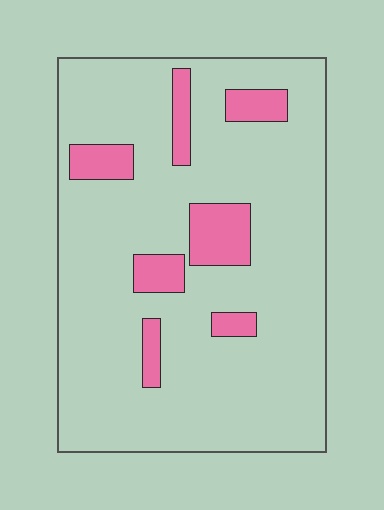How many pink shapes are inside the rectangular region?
7.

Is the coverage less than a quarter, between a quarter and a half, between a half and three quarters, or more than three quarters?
Less than a quarter.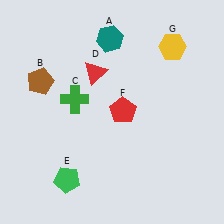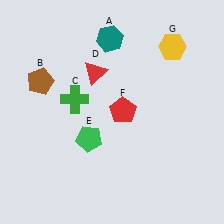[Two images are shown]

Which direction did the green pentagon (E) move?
The green pentagon (E) moved up.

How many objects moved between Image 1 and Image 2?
1 object moved between the two images.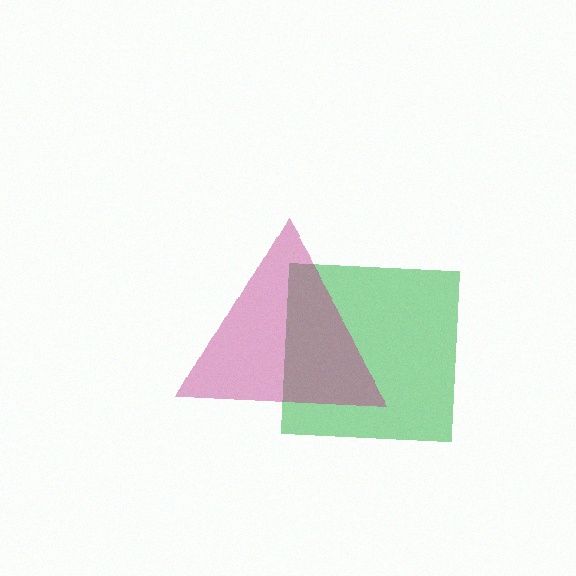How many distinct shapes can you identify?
There are 2 distinct shapes: a green square, a magenta triangle.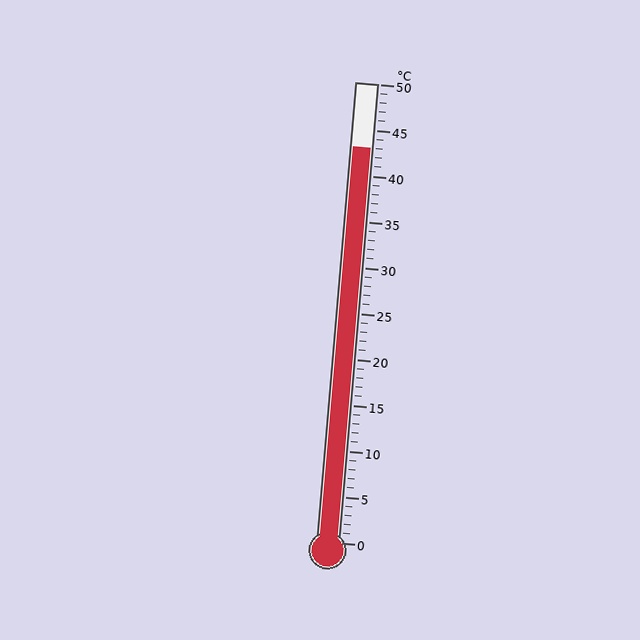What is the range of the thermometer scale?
The thermometer scale ranges from 0°C to 50°C.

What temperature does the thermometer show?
The thermometer shows approximately 43°C.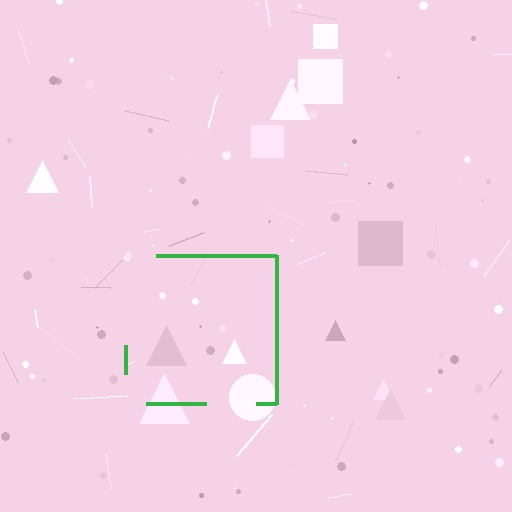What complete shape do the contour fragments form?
The contour fragments form a square.